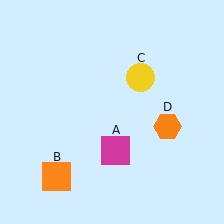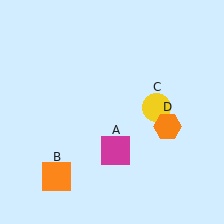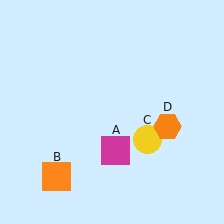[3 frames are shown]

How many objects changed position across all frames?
1 object changed position: yellow circle (object C).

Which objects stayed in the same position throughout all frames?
Magenta square (object A) and orange square (object B) and orange hexagon (object D) remained stationary.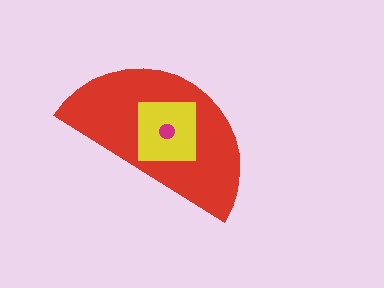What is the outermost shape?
The red semicircle.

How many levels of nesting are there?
3.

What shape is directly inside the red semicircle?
The yellow square.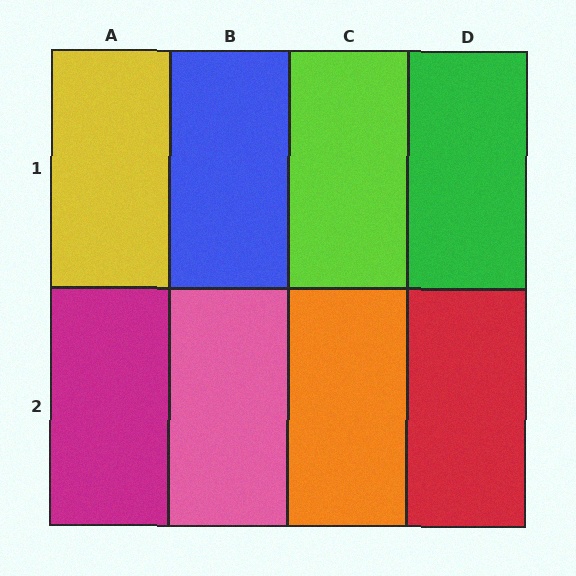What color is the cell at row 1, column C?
Lime.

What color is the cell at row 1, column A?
Yellow.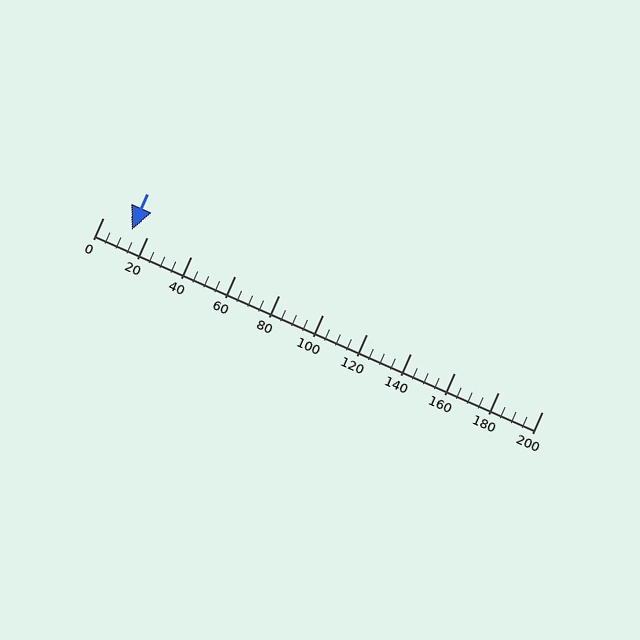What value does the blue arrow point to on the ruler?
The blue arrow points to approximately 13.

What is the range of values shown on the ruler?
The ruler shows values from 0 to 200.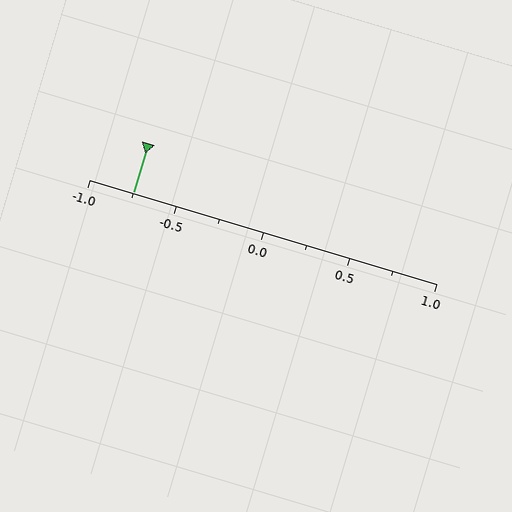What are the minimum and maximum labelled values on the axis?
The axis runs from -1.0 to 1.0.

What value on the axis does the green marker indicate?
The marker indicates approximately -0.75.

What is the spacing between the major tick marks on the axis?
The major ticks are spaced 0.5 apart.